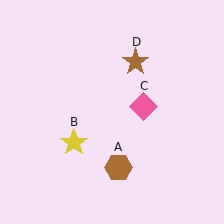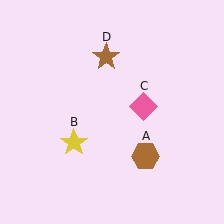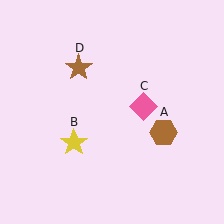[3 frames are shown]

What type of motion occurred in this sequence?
The brown hexagon (object A), brown star (object D) rotated counterclockwise around the center of the scene.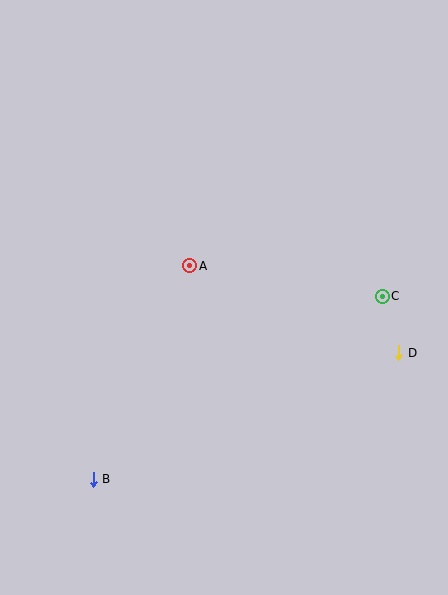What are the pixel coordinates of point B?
Point B is at (93, 479).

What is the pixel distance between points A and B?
The distance between A and B is 234 pixels.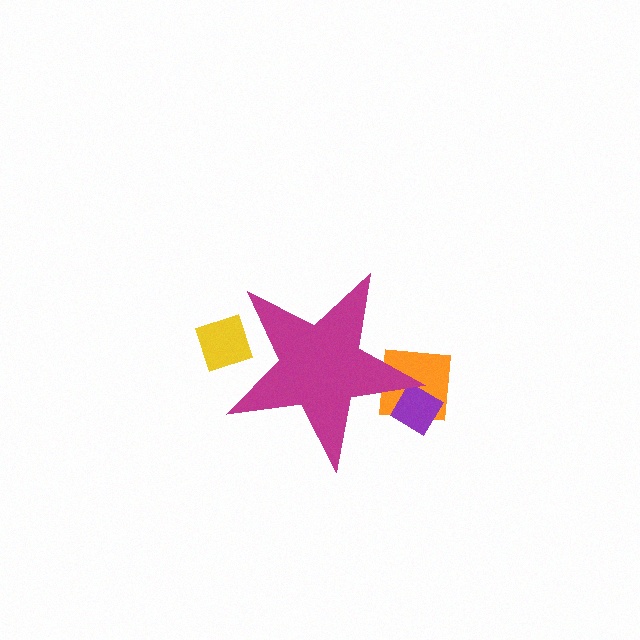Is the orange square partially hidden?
Yes, the orange square is partially hidden behind the magenta star.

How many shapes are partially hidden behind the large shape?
3 shapes are partially hidden.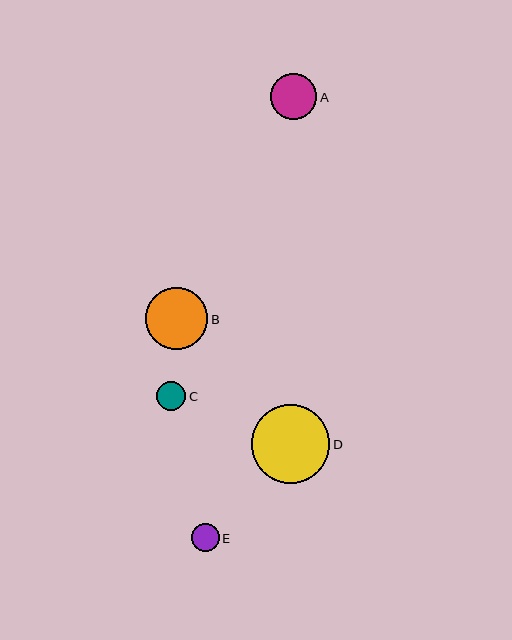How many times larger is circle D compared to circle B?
Circle D is approximately 1.3 times the size of circle B.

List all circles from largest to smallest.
From largest to smallest: D, B, A, C, E.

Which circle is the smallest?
Circle E is the smallest with a size of approximately 28 pixels.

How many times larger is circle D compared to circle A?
Circle D is approximately 1.7 times the size of circle A.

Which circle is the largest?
Circle D is the largest with a size of approximately 78 pixels.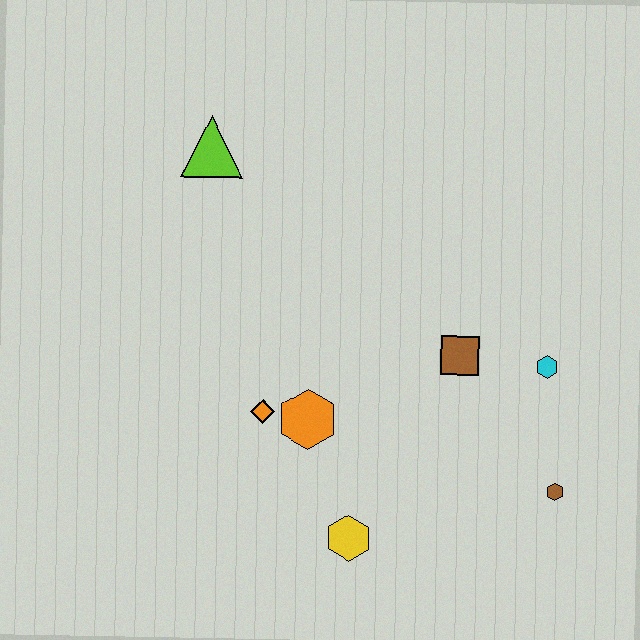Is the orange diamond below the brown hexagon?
No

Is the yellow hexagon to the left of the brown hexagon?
Yes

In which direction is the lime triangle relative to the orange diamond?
The lime triangle is above the orange diamond.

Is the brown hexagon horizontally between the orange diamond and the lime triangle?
No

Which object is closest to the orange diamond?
The orange hexagon is closest to the orange diamond.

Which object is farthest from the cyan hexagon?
The lime triangle is farthest from the cyan hexagon.